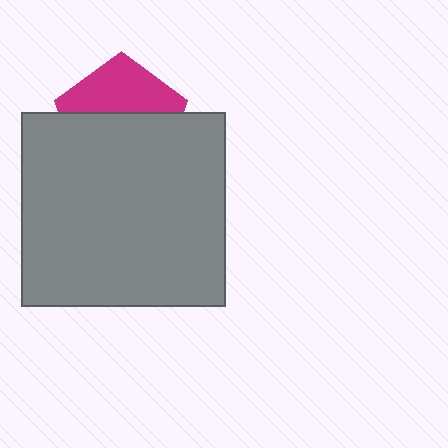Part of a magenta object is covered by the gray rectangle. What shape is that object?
It is a pentagon.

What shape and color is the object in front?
The object in front is a gray rectangle.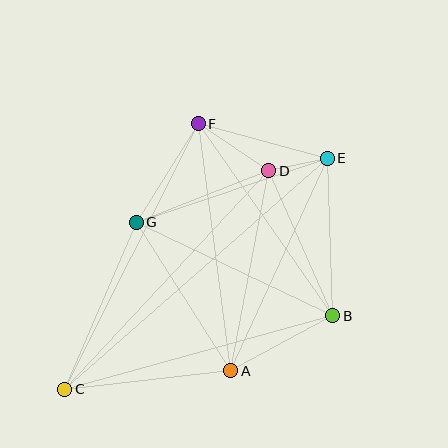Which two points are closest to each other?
Points D and E are closest to each other.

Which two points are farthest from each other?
Points C and E are farthest from each other.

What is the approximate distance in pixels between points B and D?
The distance between B and D is approximately 158 pixels.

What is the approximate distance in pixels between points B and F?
The distance between B and F is approximately 234 pixels.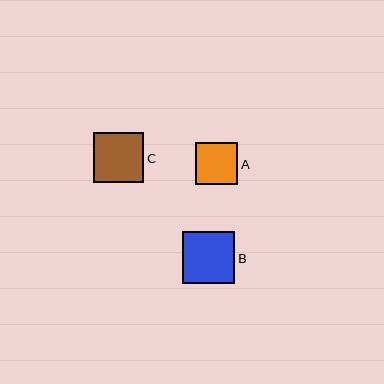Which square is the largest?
Square B is the largest with a size of approximately 52 pixels.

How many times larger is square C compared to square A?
Square C is approximately 1.2 times the size of square A.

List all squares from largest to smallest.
From largest to smallest: B, C, A.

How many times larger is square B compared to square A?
Square B is approximately 1.2 times the size of square A.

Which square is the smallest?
Square A is the smallest with a size of approximately 42 pixels.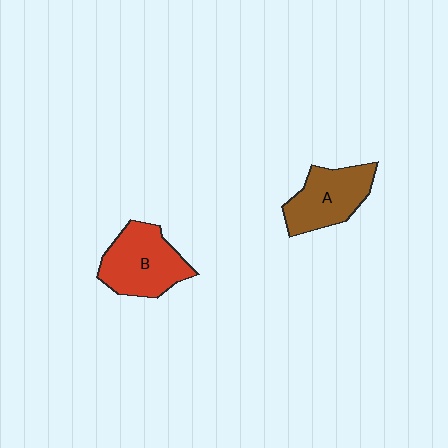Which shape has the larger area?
Shape B (red).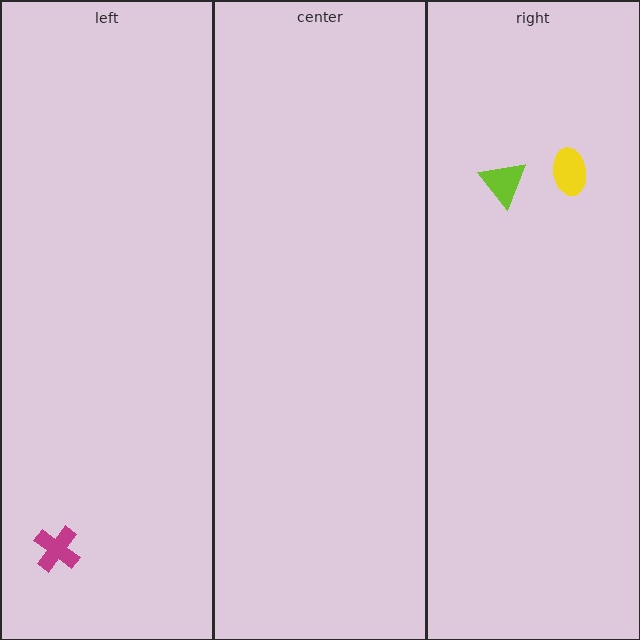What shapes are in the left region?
The magenta cross.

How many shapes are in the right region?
2.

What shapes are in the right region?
The lime triangle, the yellow ellipse.